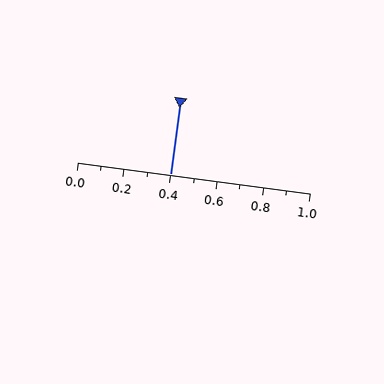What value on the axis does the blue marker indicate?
The marker indicates approximately 0.4.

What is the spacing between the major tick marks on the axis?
The major ticks are spaced 0.2 apart.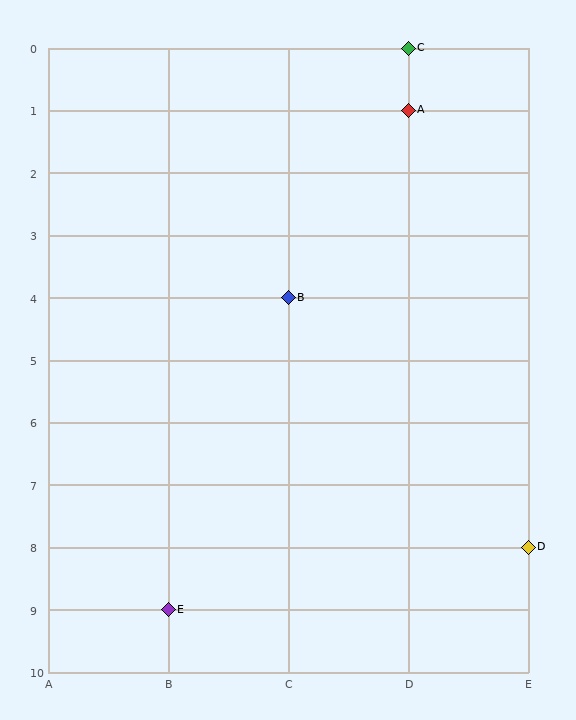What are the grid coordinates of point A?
Point A is at grid coordinates (D, 1).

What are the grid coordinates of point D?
Point D is at grid coordinates (E, 8).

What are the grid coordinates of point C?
Point C is at grid coordinates (D, 0).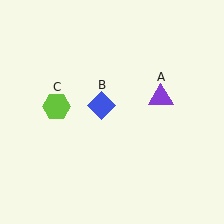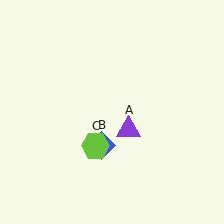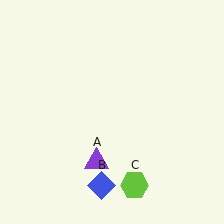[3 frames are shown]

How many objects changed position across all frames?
3 objects changed position: purple triangle (object A), blue diamond (object B), lime hexagon (object C).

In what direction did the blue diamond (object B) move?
The blue diamond (object B) moved down.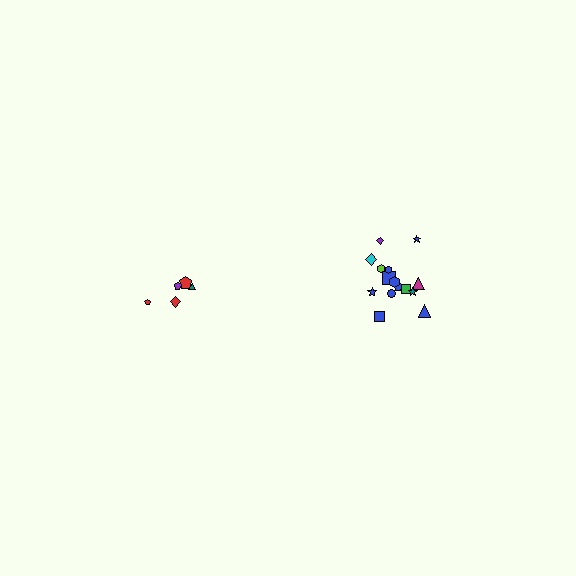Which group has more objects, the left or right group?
The right group.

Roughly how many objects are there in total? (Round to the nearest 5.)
Roughly 20 objects in total.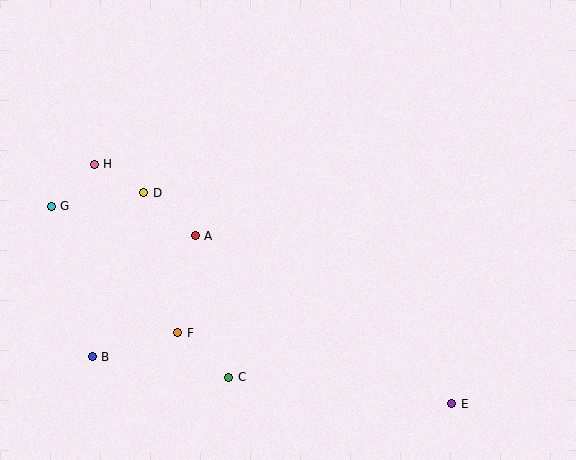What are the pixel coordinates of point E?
Point E is at (452, 404).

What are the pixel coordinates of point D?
Point D is at (144, 193).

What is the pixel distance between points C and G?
The distance between C and G is 247 pixels.